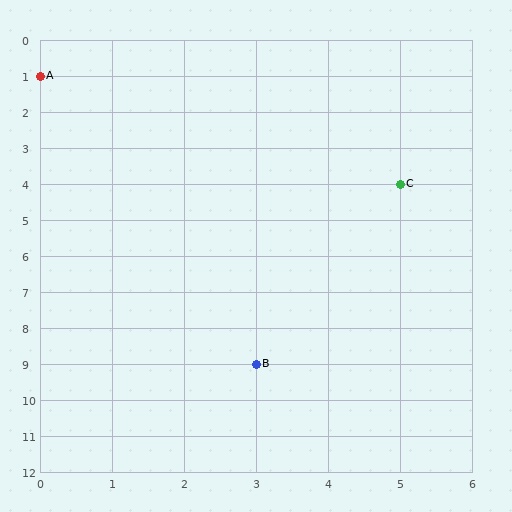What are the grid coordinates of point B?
Point B is at grid coordinates (3, 9).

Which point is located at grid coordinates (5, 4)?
Point C is at (5, 4).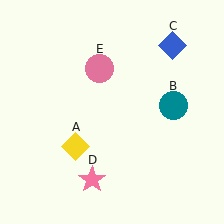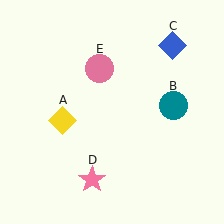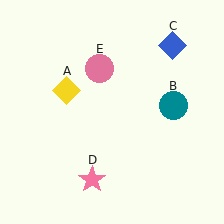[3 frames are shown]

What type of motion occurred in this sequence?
The yellow diamond (object A) rotated clockwise around the center of the scene.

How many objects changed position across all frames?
1 object changed position: yellow diamond (object A).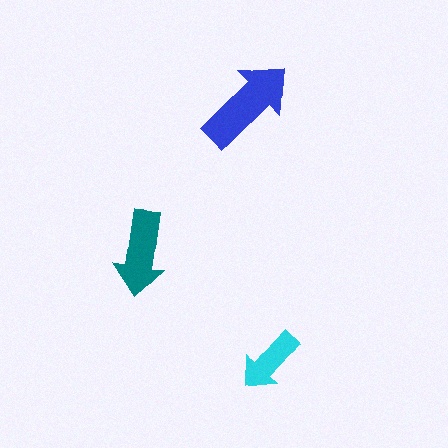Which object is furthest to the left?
The teal arrow is leftmost.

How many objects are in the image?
There are 3 objects in the image.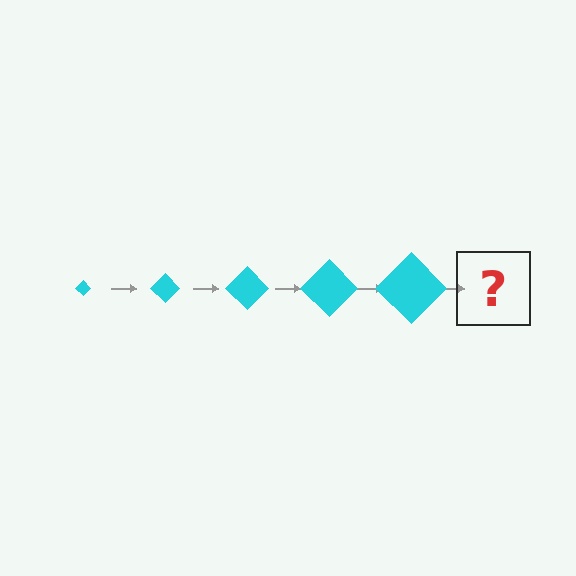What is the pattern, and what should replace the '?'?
The pattern is that the diamond gets progressively larger each step. The '?' should be a cyan diamond, larger than the previous one.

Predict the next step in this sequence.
The next step is a cyan diamond, larger than the previous one.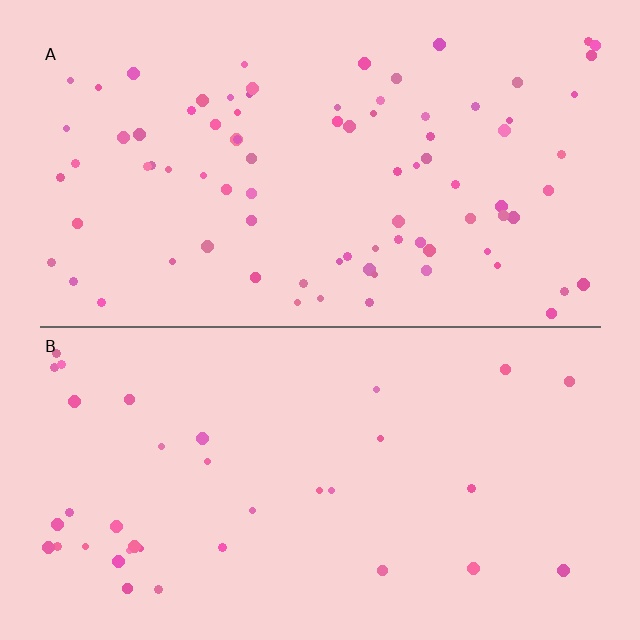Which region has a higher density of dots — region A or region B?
A (the top).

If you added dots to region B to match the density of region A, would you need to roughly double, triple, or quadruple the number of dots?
Approximately double.